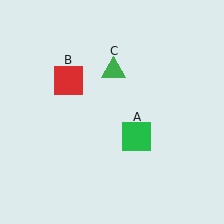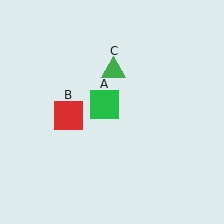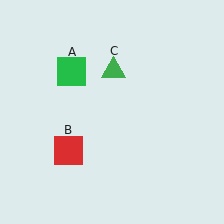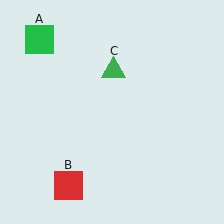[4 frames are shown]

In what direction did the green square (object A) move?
The green square (object A) moved up and to the left.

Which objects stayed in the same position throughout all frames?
Green triangle (object C) remained stationary.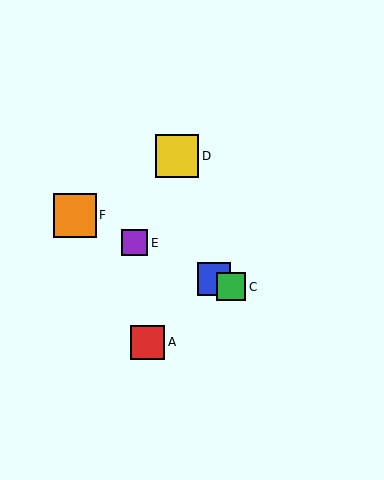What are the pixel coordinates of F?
Object F is at (75, 216).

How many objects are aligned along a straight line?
4 objects (B, C, E, F) are aligned along a straight line.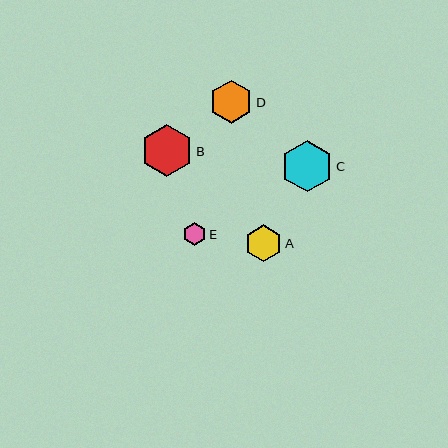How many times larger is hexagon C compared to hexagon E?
Hexagon C is approximately 2.3 times the size of hexagon E.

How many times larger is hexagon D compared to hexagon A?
Hexagon D is approximately 1.2 times the size of hexagon A.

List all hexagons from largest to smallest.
From largest to smallest: B, C, D, A, E.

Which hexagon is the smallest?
Hexagon E is the smallest with a size of approximately 23 pixels.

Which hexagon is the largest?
Hexagon B is the largest with a size of approximately 52 pixels.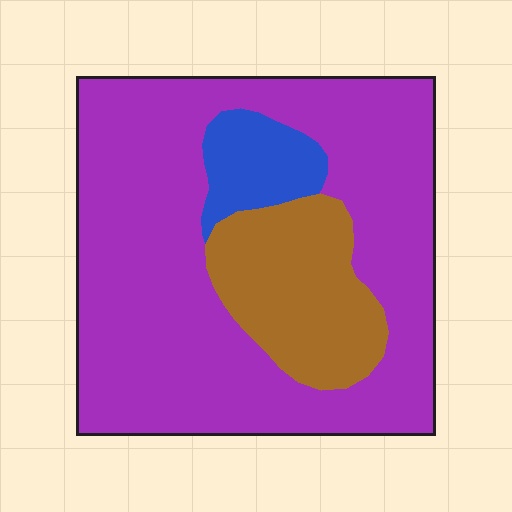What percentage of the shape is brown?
Brown takes up less than a quarter of the shape.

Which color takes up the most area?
Purple, at roughly 75%.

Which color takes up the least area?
Blue, at roughly 10%.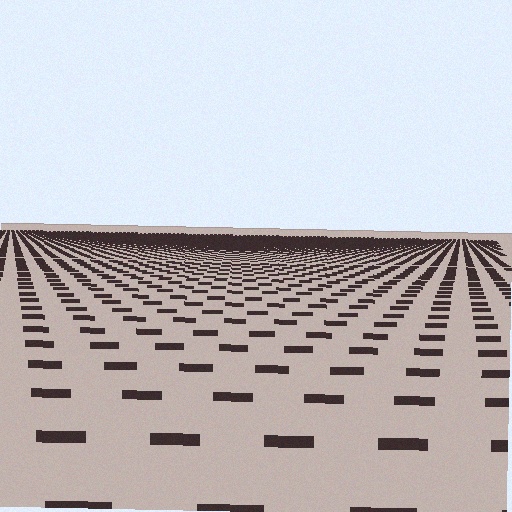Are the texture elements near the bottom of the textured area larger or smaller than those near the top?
Larger. Near the bottom, elements are closer to the viewer and appear at a bigger on-screen size.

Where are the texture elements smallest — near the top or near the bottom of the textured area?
Near the top.